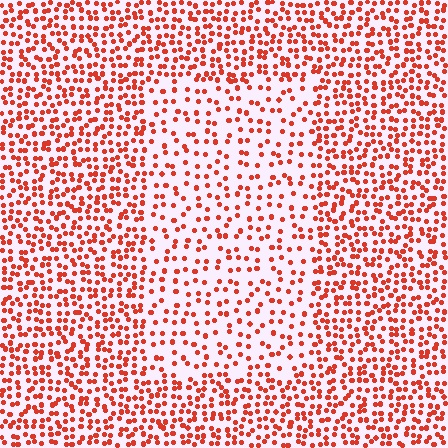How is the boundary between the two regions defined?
The boundary is defined by a change in element density (approximately 1.9x ratio). All elements are the same color, size, and shape.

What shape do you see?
I see a rectangle.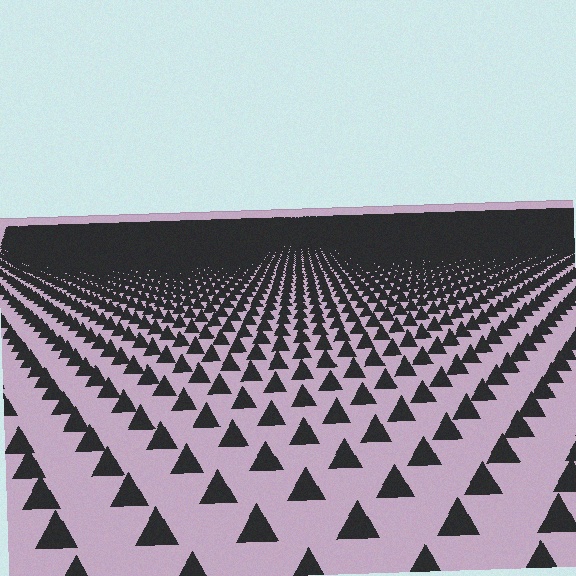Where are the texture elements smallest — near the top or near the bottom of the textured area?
Near the top.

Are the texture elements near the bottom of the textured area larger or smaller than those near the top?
Larger. Near the bottom, elements are closer to the viewer and appear at a bigger on-screen size.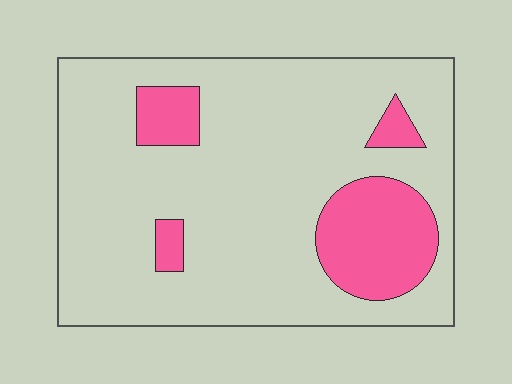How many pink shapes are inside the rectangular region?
4.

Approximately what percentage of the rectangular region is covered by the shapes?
Approximately 20%.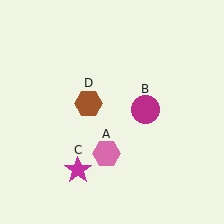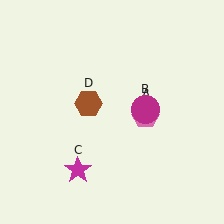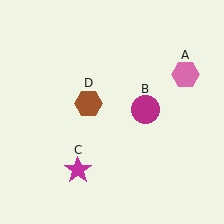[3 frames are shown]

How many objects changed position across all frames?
1 object changed position: pink hexagon (object A).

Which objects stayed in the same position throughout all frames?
Magenta circle (object B) and magenta star (object C) and brown hexagon (object D) remained stationary.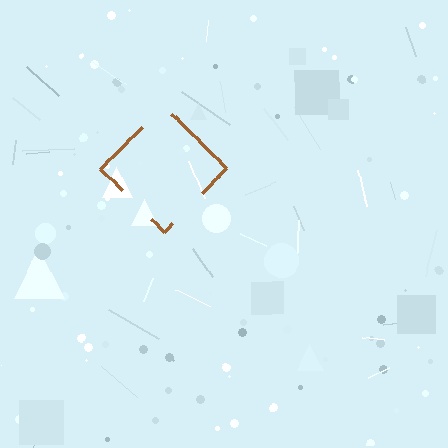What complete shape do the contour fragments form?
The contour fragments form a diamond.